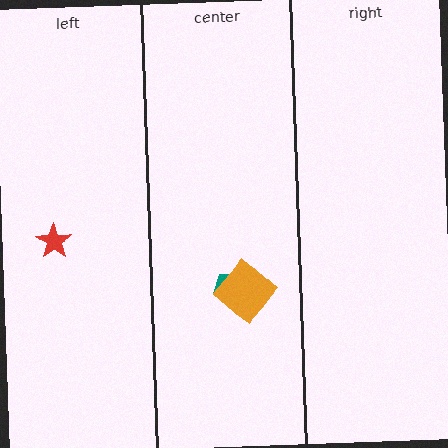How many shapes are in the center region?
2.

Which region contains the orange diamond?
The center region.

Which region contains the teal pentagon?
The center region.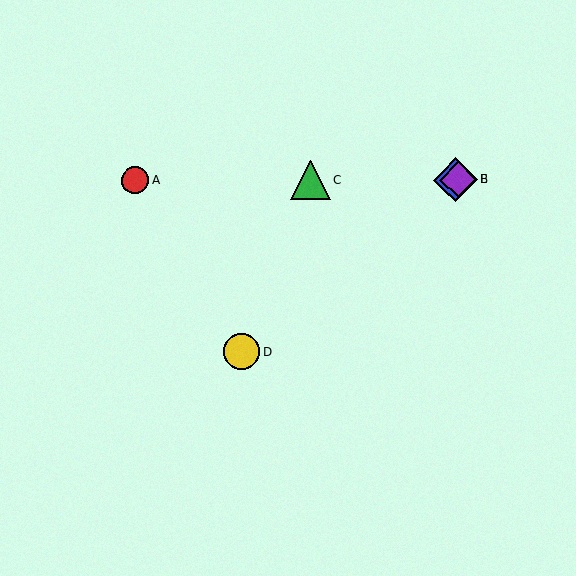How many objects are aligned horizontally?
4 objects (A, B, C, E) are aligned horizontally.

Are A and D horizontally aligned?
No, A is at y≈181 and D is at y≈352.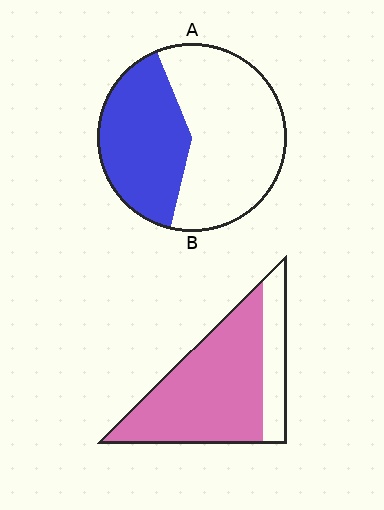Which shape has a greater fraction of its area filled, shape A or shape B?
Shape B.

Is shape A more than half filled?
No.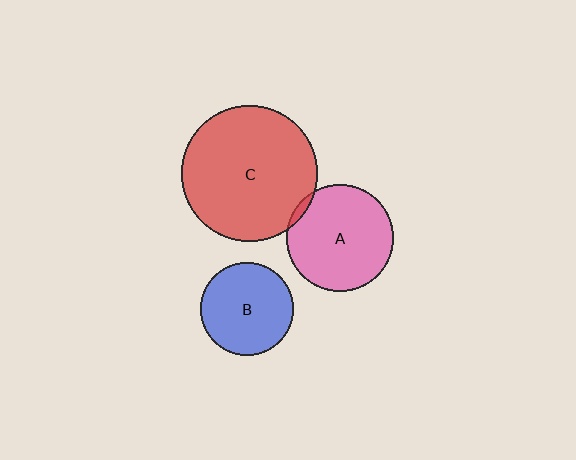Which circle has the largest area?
Circle C (red).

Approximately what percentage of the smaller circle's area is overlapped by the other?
Approximately 5%.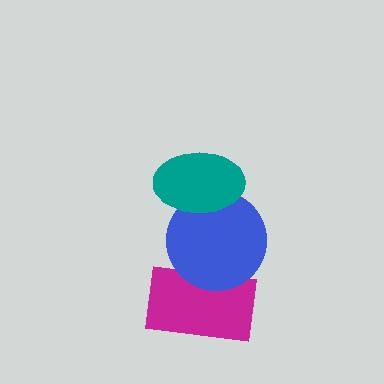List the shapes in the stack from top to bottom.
From top to bottom: the teal ellipse, the blue circle, the magenta rectangle.